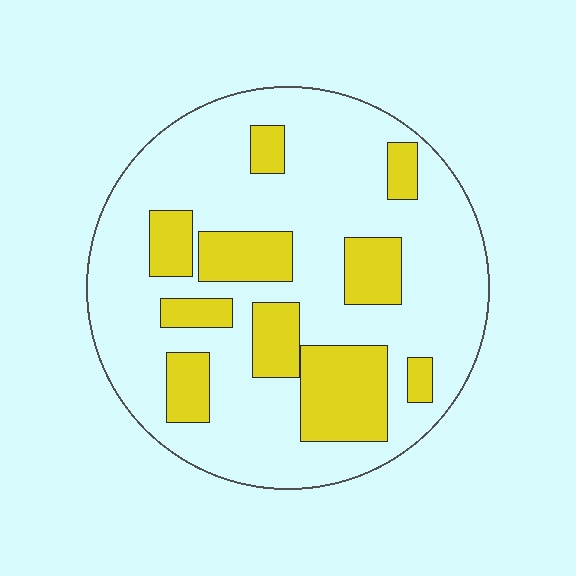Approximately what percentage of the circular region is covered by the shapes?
Approximately 25%.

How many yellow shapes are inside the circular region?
10.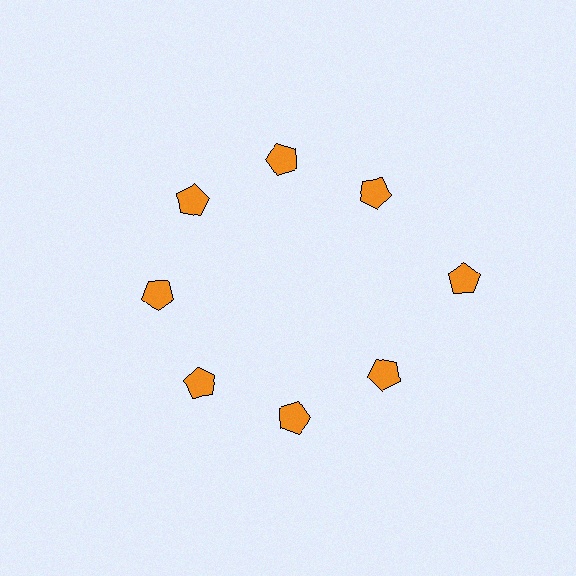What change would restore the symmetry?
The symmetry would be restored by moving it inward, back onto the ring so that all 8 pentagons sit at equal angles and equal distance from the center.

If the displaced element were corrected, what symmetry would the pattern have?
It would have 8-fold rotational symmetry — the pattern would map onto itself every 45 degrees.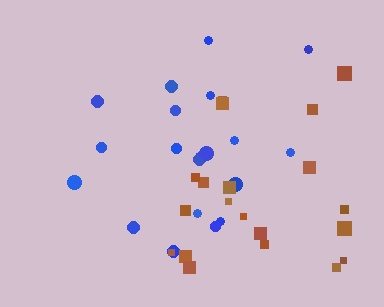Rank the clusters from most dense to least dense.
brown, blue.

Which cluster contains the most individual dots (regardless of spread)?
Blue (20).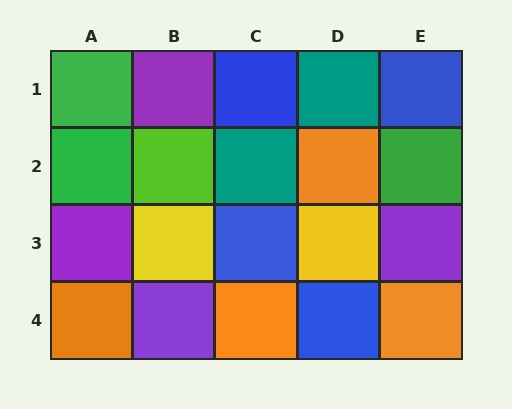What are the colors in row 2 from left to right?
Green, lime, teal, orange, green.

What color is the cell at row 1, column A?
Green.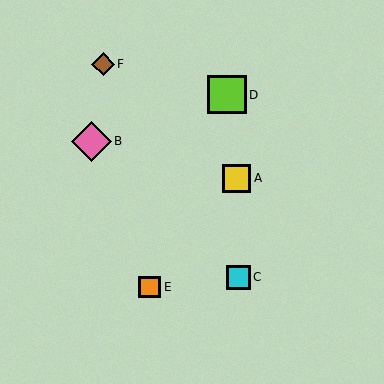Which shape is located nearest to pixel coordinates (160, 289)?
The orange square (labeled E) at (150, 287) is nearest to that location.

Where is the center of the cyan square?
The center of the cyan square is at (238, 277).